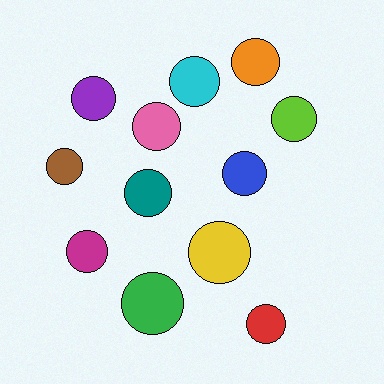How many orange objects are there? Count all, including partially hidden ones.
There is 1 orange object.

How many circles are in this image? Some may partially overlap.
There are 12 circles.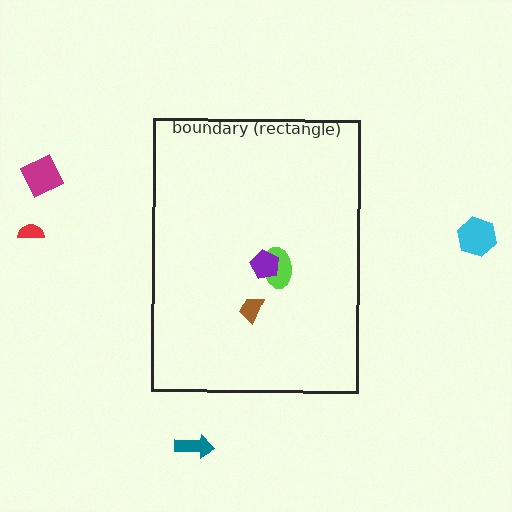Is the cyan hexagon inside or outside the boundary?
Outside.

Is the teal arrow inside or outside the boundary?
Outside.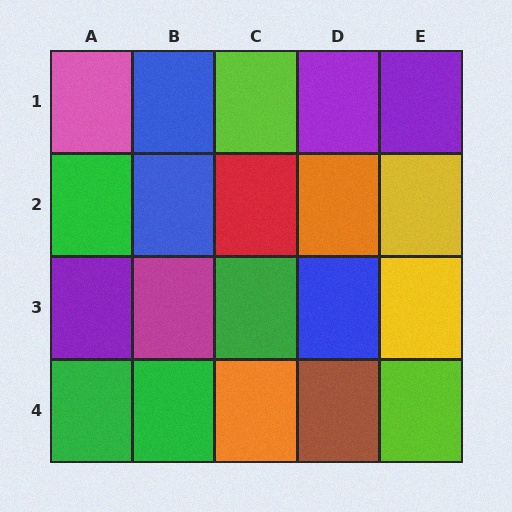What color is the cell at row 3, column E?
Yellow.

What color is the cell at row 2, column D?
Orange.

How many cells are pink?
1 cell is pink.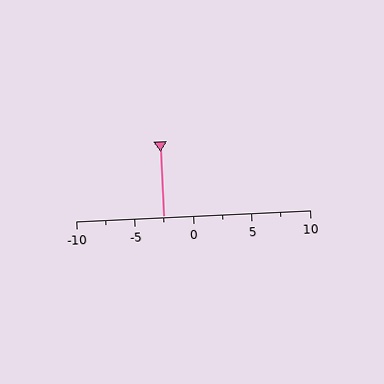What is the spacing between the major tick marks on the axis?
The major ticks are spaced 5 apart.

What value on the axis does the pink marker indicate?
The marker indicates approximately -2.5.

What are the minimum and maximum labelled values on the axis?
The axis runs from -10 to 10.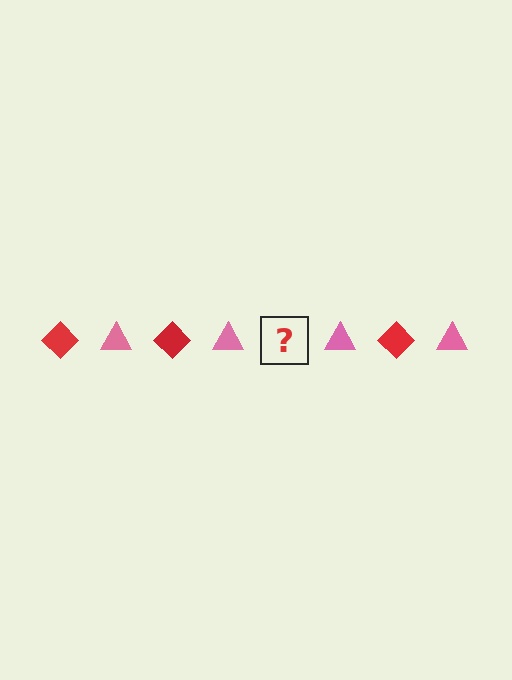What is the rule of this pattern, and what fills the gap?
The rule is that the pattern alternates between red diamond and pink triangle. The gap should be filled with a red diamond.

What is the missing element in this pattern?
The missing element is a red diamond.